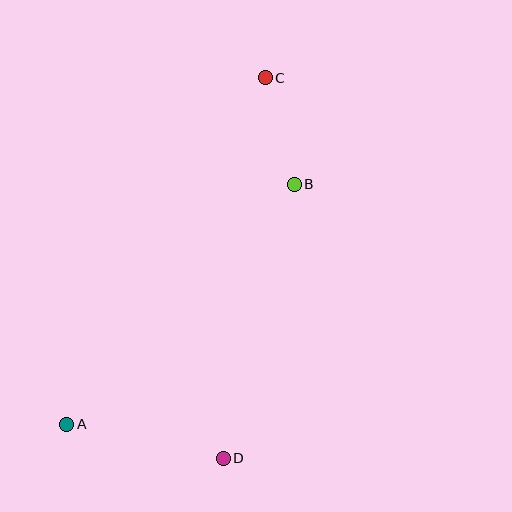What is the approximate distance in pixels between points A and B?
The distance between A and B is approximately 331 pixels.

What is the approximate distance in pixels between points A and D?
The distance between A and D is approximately 160 pixels.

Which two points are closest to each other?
Points B and C are closest to each other.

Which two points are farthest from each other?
Points A and C are farthest from each other.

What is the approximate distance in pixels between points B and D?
The distance between B and D is approximately 283 pixels.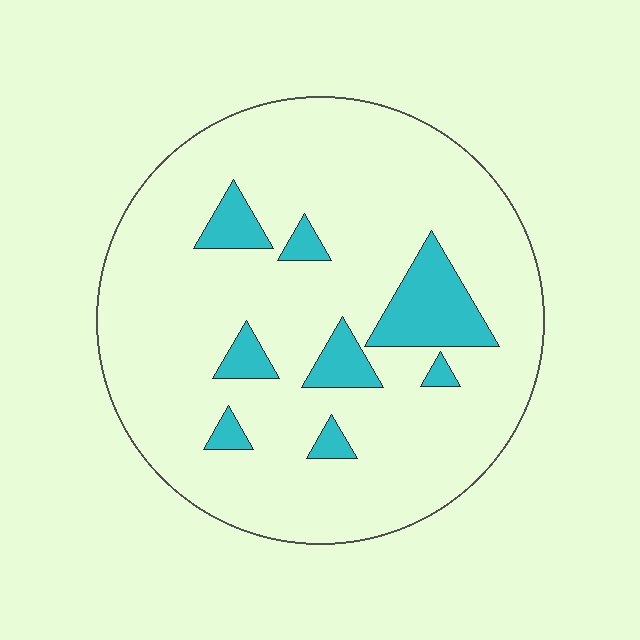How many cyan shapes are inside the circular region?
8.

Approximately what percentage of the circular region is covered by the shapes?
Approximately 15%.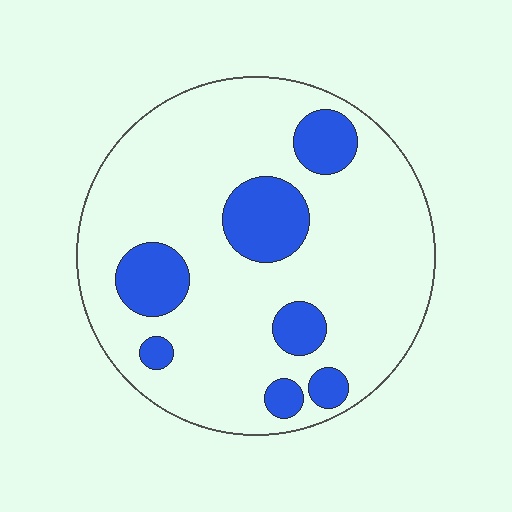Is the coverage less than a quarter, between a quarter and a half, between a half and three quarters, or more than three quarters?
Less than a quarter.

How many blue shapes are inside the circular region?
7.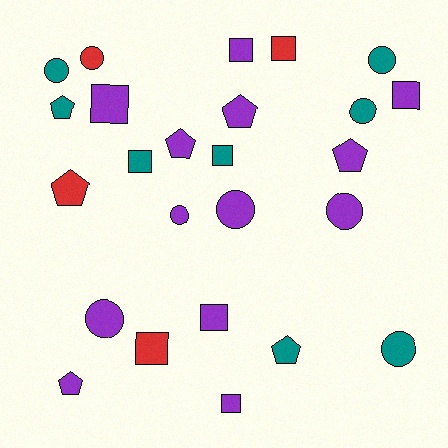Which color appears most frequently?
Purple, with 13 objects.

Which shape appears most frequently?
Square, with 9 objects.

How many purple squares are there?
There are 5 purple squares.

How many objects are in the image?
There are 25 objects.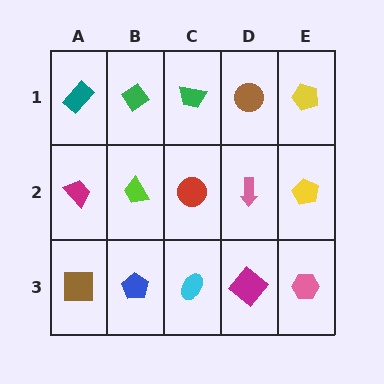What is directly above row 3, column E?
A yellow pentagon.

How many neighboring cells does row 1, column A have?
2.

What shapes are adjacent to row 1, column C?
A red circle (row 2, column C), a green diamond (row 1, column B), a brown circle (row 1, column D).